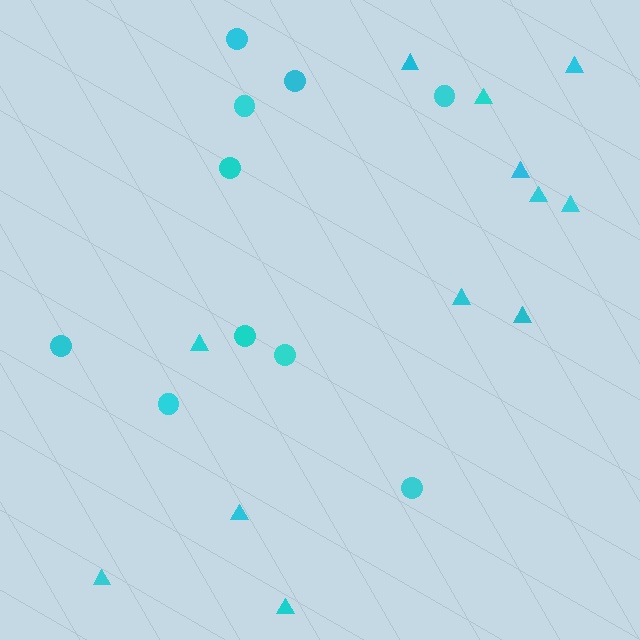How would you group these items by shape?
There are 2 groups: one group of triangles (12) and one group of circles (10).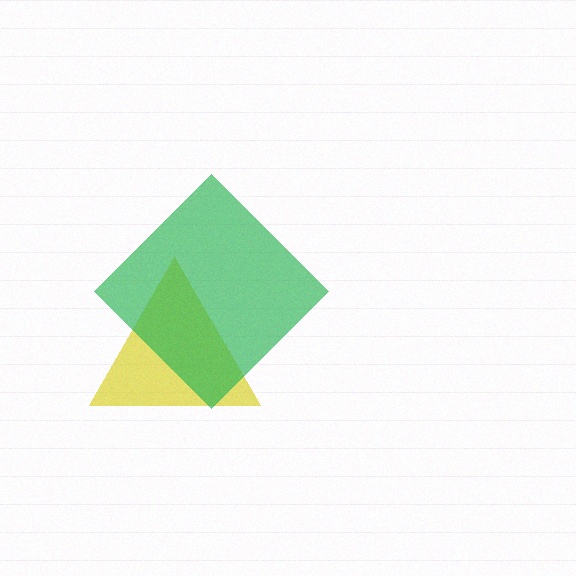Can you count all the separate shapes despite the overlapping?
Yes, there are 2 separate shapes.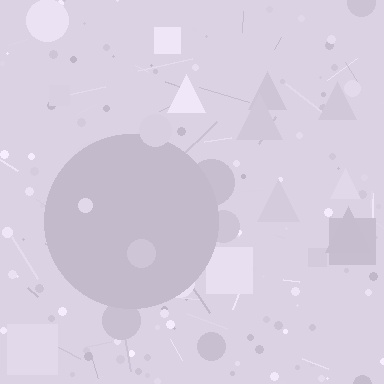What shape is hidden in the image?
A circle is hidden in the image.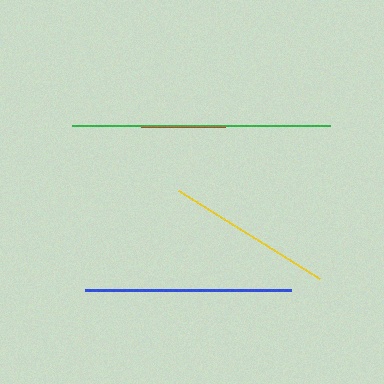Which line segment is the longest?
The green line is the longest at approximately 258 pixels.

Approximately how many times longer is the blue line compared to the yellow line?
The blue line is approximately 1.2 times the length of the yellow line.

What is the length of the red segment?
The red segment is approximately 84 pixels long.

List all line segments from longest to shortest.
From longest to shortest: green, blue, yellow, red.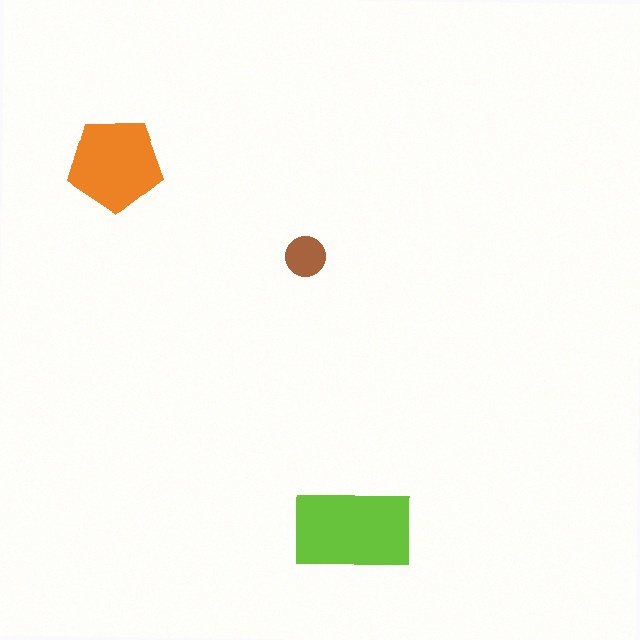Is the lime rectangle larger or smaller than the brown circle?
Larger.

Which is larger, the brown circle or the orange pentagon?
The orange pentagon.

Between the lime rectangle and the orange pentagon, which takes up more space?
The lime rectangle.